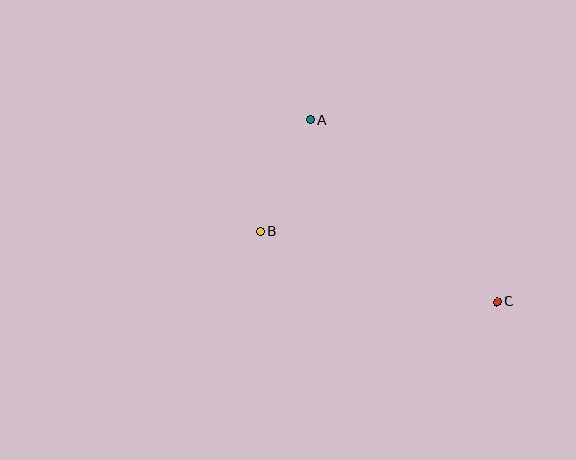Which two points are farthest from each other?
Points A and C are farthest from each other.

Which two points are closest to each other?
Points A and B are closest to each other.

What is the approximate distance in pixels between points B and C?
The distance between B and C is approximately 247 pixels.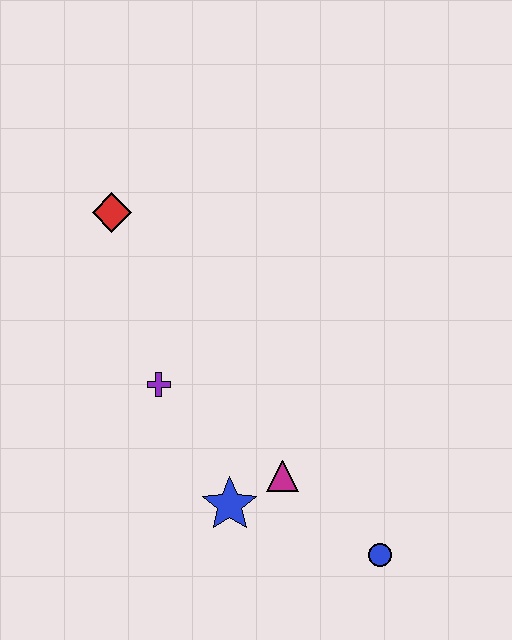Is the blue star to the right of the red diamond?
Yes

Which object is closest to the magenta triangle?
The blue star is closest to the magenta triangle.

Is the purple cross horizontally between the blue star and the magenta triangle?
No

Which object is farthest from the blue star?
The red diamond is farthest from the blue star.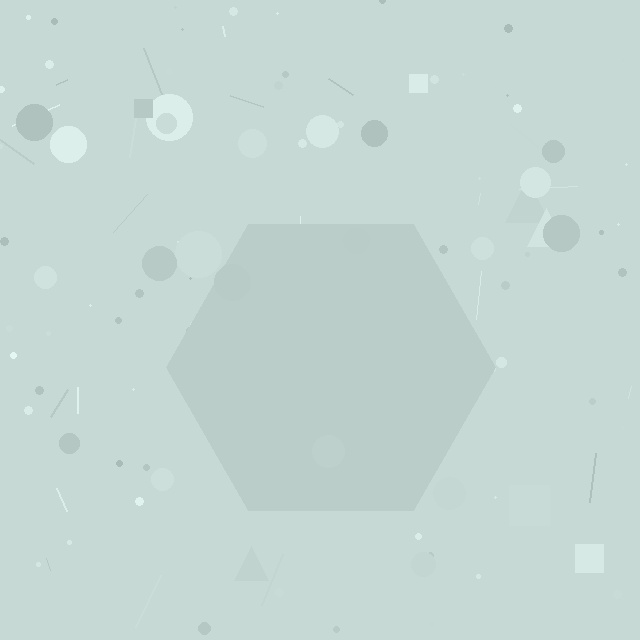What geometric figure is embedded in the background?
A hexagon is embedded in the background.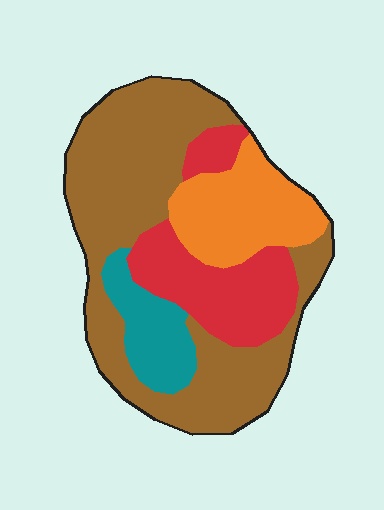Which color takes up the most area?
Brown, at roughly 50%.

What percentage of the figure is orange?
Orange covers around 20% of the figure.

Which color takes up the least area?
Teal, at roughly 10%.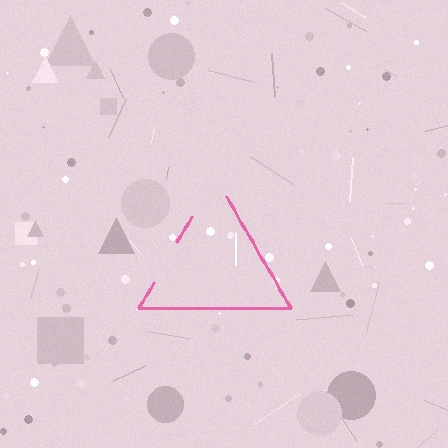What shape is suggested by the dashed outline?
The dashed outline suggests a triangle.